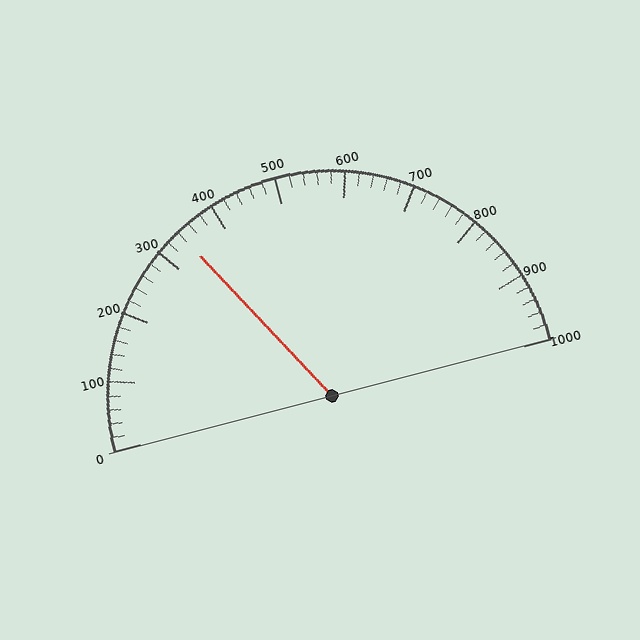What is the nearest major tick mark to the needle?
The nearest major tick mark is 300.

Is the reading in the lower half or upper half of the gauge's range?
The reading is in the lower half of the range (0 to 1000).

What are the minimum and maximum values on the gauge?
The gauge ranges from 0 to 1000.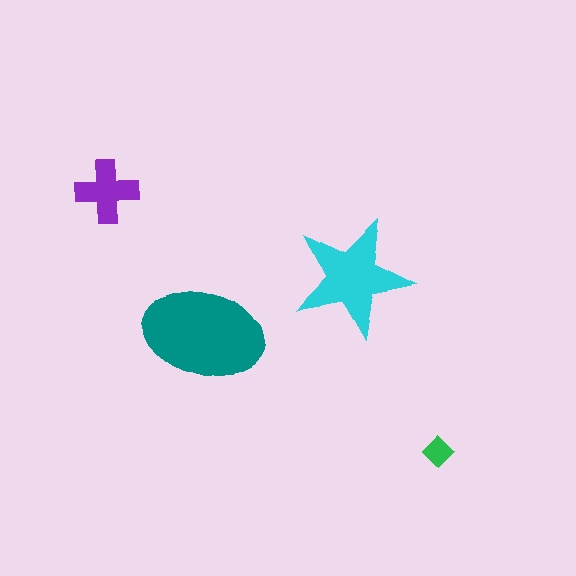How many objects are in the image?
There are 4 objects in the image.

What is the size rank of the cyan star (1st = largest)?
2nd.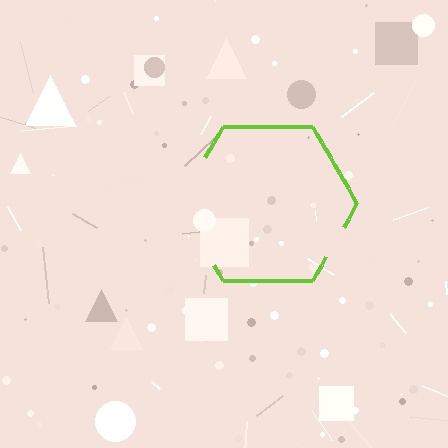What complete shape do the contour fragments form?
The contour fragments form a hexagon.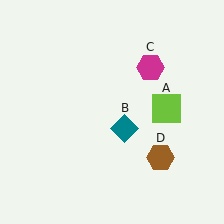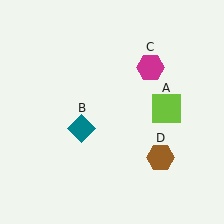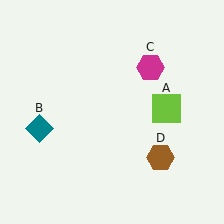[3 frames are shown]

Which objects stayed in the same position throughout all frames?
Lime square (object A) and magenta hexagon (object C) and brown hexagon (object D) remained stationary.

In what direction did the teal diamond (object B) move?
The teal diamond (object B) moved left.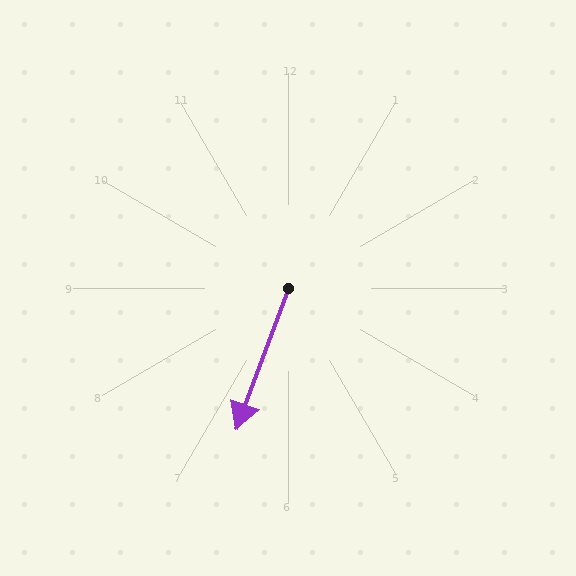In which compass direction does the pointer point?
South.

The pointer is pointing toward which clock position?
Roughly 7 o'clock.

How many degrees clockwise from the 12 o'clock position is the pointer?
Approximately 200 degrees.